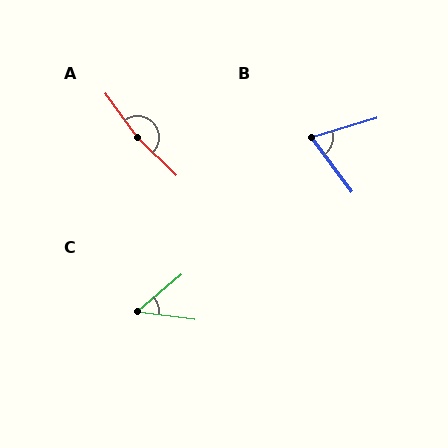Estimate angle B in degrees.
Approximately 70 degrees.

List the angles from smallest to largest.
C (47°), B (70°), A (170°).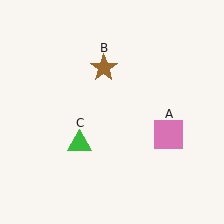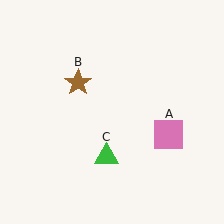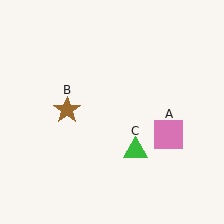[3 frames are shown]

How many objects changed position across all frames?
2 objects changed position: brown star (object B), green triangle (object C).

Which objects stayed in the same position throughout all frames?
Pink square (object A) remained stationary.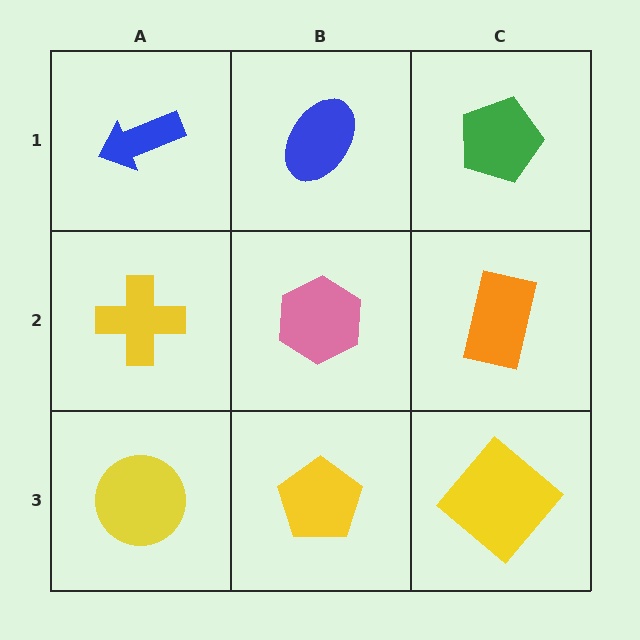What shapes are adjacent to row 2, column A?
A blue arrow (row 1, column A), a yellow circle (row 3, column A), a pink hexagon (row 2, column B).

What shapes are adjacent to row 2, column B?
A blue ellipse (row 1, column B), a yellow pentagon (row 3, column B), a yellow cross (row 2, column A), an orange rectangle (row 2, column C).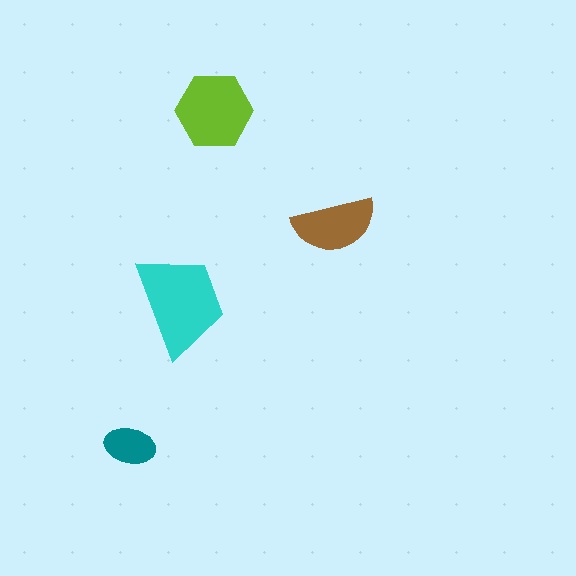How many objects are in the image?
There are 4 objects in the image.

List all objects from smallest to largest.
The teal ellipse, the brown semicircle, the lime hexagon, the cyan trapezoid.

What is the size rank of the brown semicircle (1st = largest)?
3rd.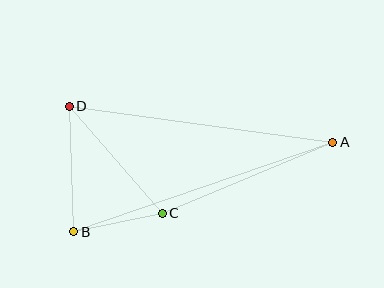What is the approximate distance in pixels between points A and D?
The distance between A and D is approximately 266 pixels.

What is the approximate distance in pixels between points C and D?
The distance between C and D is approximately 142 pixels.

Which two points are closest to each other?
Points B and C are closest to each other.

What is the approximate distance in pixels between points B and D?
The distance between B and D is approximately 125 pixels.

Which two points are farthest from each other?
Points A and B are farthest from each other.